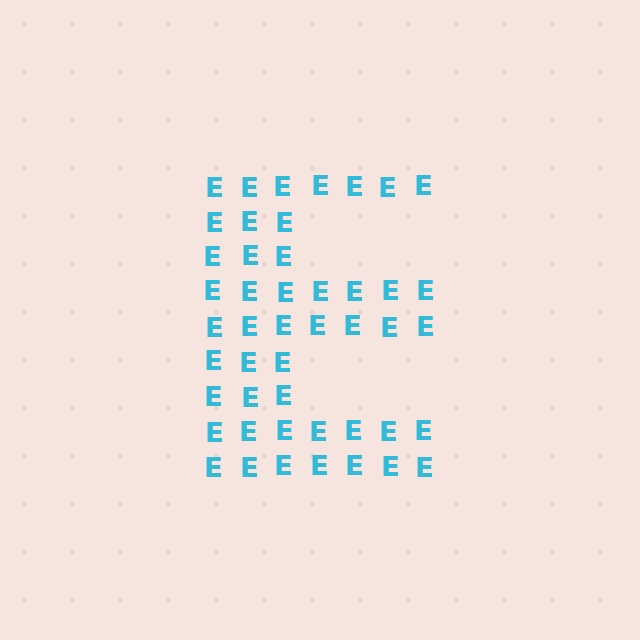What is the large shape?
The large shape is the letter E.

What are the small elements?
The small elements are letter E's.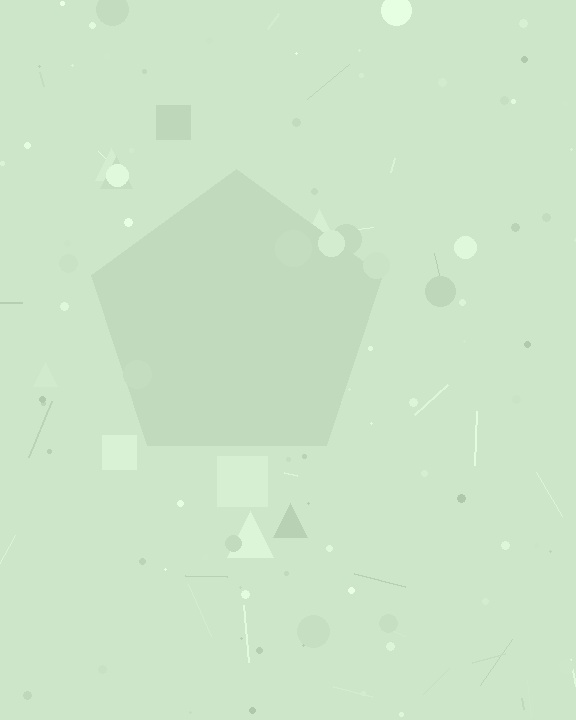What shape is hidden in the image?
A pentagon is hidden in the image.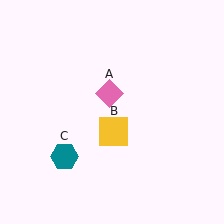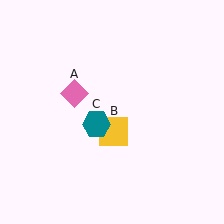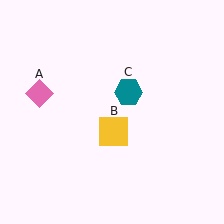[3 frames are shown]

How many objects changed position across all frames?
2 objects changed position: pink diamond (object A), teal hexagon (object C).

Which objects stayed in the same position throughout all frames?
Yellow square (object B) remained stationary.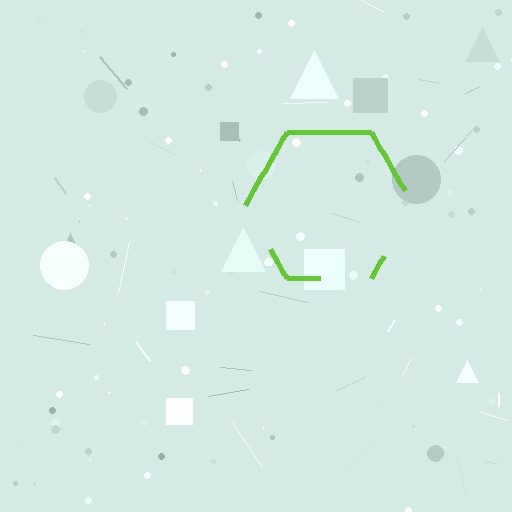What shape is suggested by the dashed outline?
The dashed outline suggests a hexagon.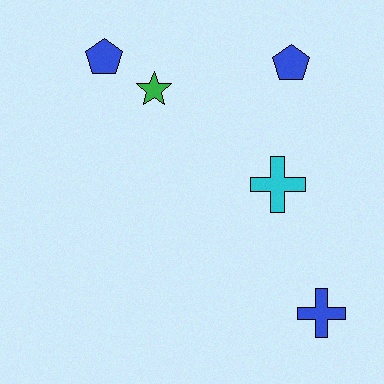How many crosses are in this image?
There are 2 crosses.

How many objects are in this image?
There are 5 objects.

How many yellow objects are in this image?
There are no yellow objects.